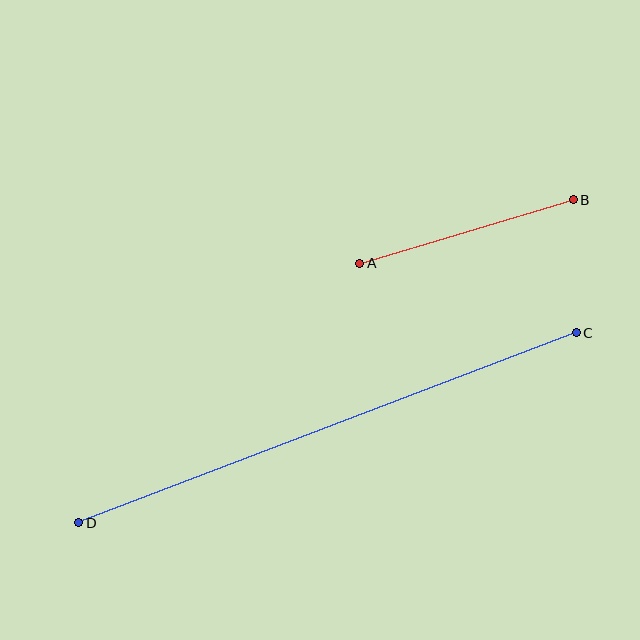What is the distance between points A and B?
The distance is approximately 223 pixels.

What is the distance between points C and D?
The distance is approximately 533 pixels.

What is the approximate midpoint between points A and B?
The midpoint is at approximately (467, 232) pixels.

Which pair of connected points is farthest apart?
Points C and D are farthest apart.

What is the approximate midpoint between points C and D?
The midpoint is at approximately (327, 428) pixels.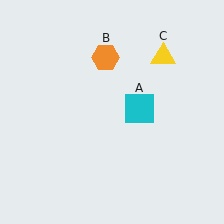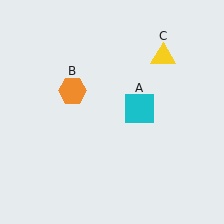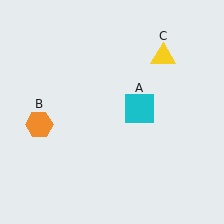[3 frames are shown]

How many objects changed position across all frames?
1 object changed position: orange hexagon (object B).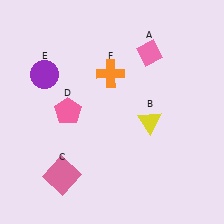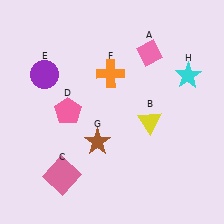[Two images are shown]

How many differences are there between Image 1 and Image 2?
There are 2 differences between the two images.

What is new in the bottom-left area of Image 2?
A brown star (G) was added in the bottom-left area of Image 2.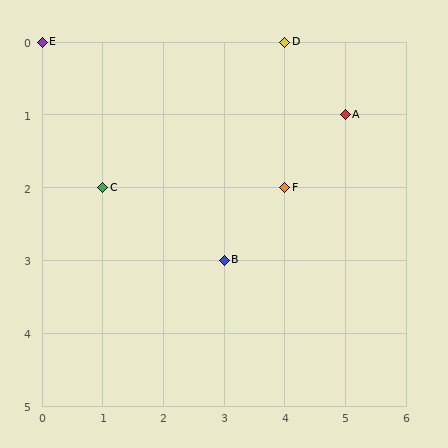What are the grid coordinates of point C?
Point C is at grid coordinates (1, 2).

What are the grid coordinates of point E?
Point E is at grid coordinates (0, 0).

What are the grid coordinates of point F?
Point F is at grid coordinates (4, 2).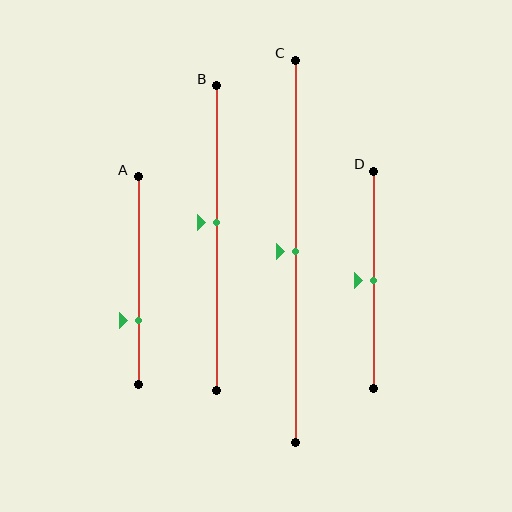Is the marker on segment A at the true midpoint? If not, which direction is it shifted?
No, the marker on segment A is shifted downward by about 19% of the segment length.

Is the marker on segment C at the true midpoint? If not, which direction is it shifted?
Yes, the marker on segment C is at the true midpoint.